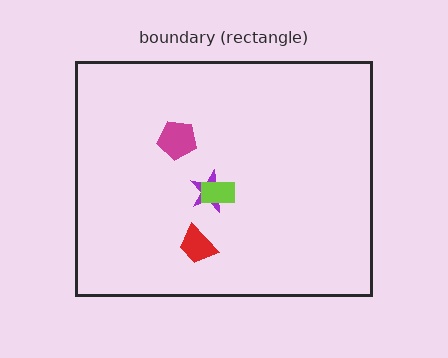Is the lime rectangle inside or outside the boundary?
Inside.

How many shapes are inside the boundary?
4 inside, 0 outside.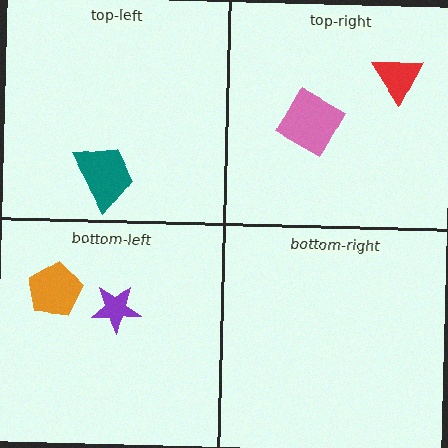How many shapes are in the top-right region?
2.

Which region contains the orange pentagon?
The bottom-left region.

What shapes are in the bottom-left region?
The orange pentagon, the purple star.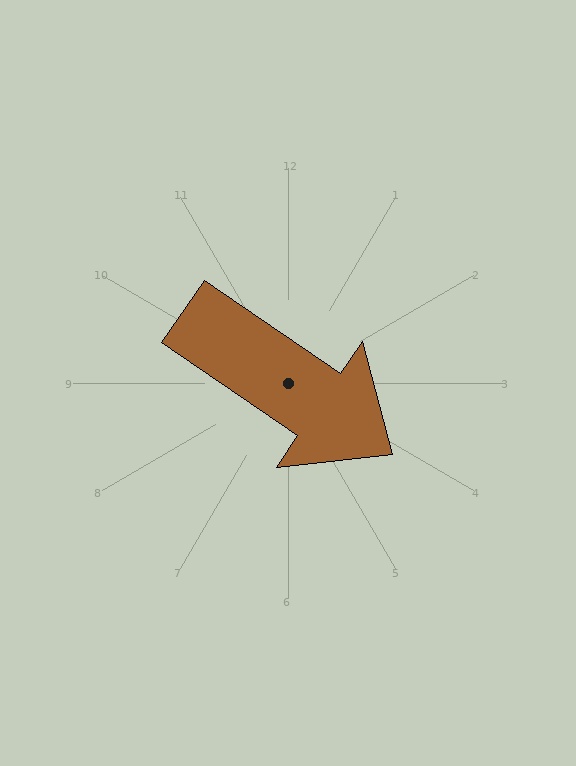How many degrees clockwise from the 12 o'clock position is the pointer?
Approximately 124 degrees.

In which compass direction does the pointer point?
Southeast.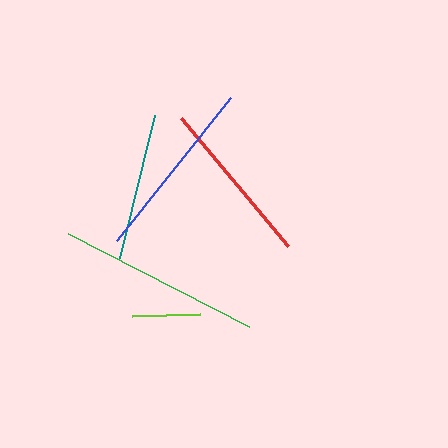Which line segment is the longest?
The green line is the longest at approximately 203 pixels.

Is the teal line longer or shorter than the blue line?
The blue line is longer than the teal line.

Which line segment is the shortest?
The lime line is the shortest at approximately 68 pixels.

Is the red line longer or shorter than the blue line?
The blue line is longer than the red line.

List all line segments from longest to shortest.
From longest to shortest: green, blue, red, teal, lime.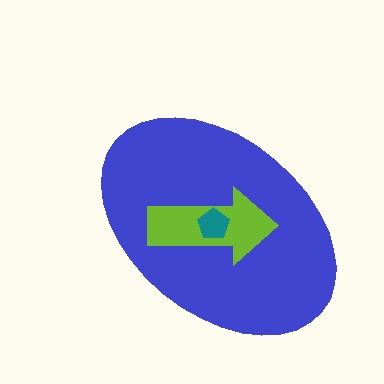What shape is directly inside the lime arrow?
The teal pentagon.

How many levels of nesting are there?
3.